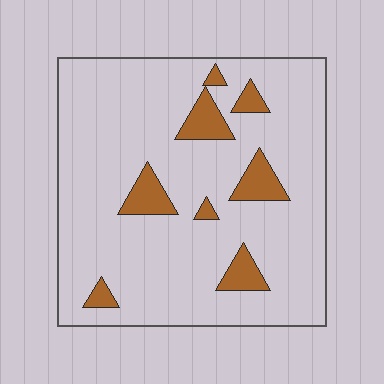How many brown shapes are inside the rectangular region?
8.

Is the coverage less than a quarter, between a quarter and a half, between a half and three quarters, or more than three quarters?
Less than a quarter.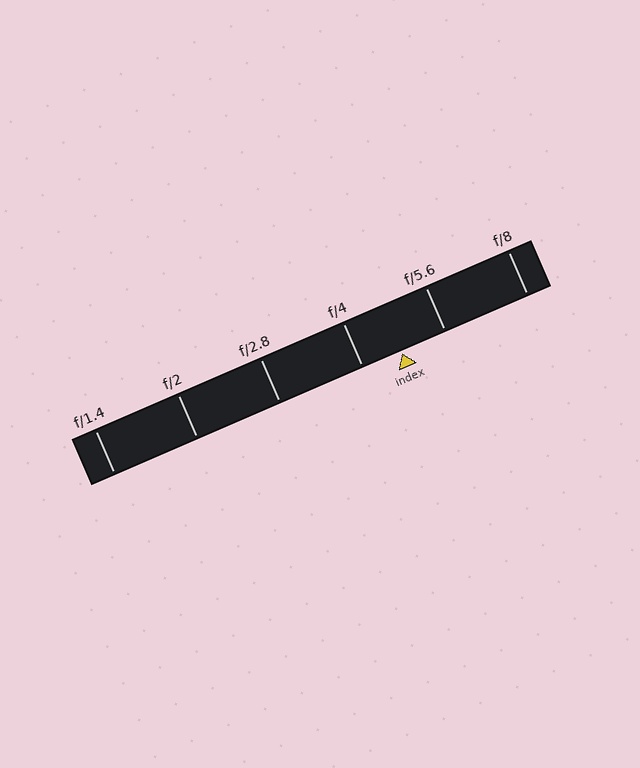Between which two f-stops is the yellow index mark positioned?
The index mark is between f/4 and f/5.6.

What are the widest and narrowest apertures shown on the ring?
The widest aperture shown is f/1.4 and the narrowest is f/8.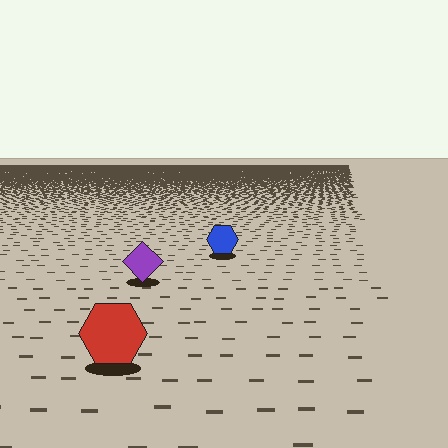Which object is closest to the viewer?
The red hexagon is closest. The texture marks near it are larger and more spread out.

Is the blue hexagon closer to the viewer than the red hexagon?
No. The red hexagon is closer — you can tell from the texture gradient: the ground texture is coarser near it.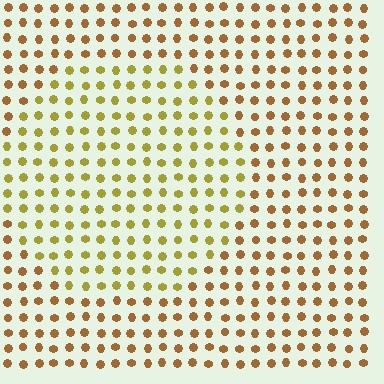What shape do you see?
I see a circle.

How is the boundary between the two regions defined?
The boundary is defined purely by a slight shift in hue (about 30 degrees). Spacing, size, and orientation are identical on both sides.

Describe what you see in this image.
The image is filled with small brown elements in a uniform arrangement. A circle-shaped region is visible where the elements are tinted to a slightly different hue, forming a subtle color boundary.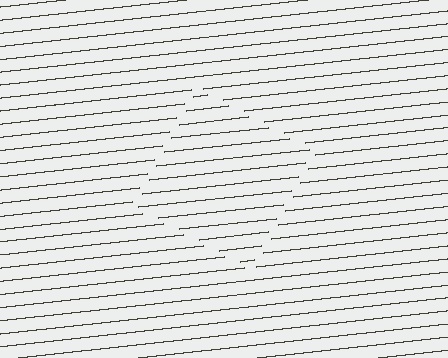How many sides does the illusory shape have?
4 sides — the line-ends trace a square.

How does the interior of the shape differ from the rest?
The interior of the shape contains the same grating, shifted by half a period — the contour is defined by the phase discontinuity where line-ends from the inner and outer gratings abut.